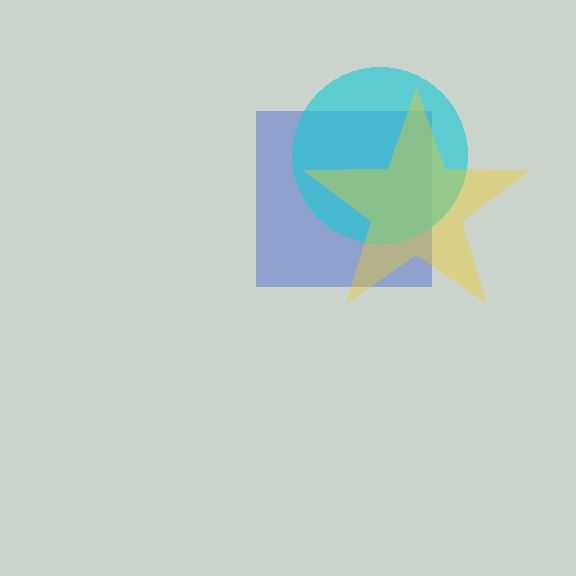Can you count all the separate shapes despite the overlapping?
Yes, there are 3 separate shapes.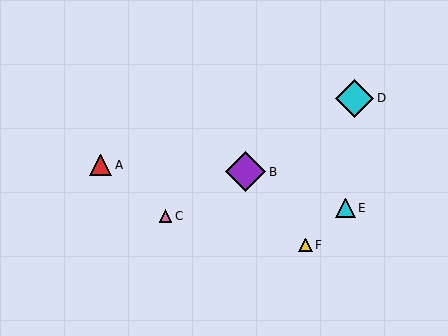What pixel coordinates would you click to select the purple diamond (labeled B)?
Click at (246, 172) to select the purple diamond B.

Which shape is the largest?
The purple diamond (labeled B) is the largest.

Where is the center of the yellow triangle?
The center of the yellow triangle is at (306, 245).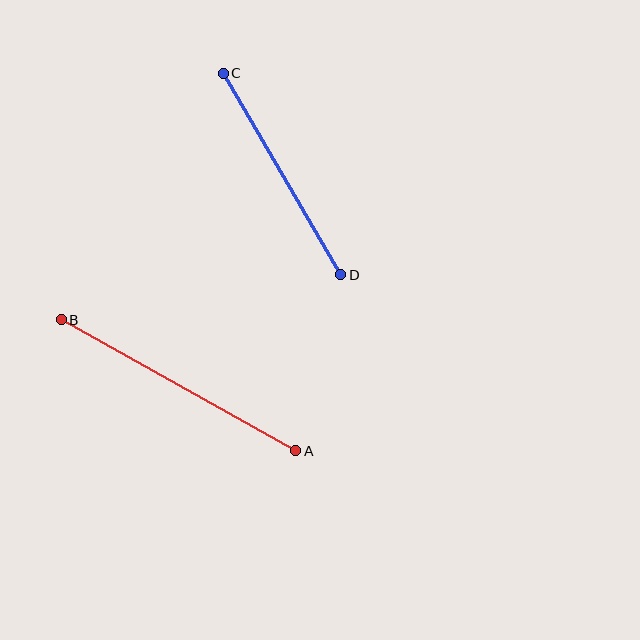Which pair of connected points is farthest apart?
Points A and B are farthest apart.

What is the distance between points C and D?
The distance is approximately 233 pixels.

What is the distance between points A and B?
The distance is approximately 269 pixels.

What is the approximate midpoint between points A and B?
The midpoint is at approximately (179, 385) pixels.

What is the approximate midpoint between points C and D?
The midpoint is at approximately (282, 174) pixels.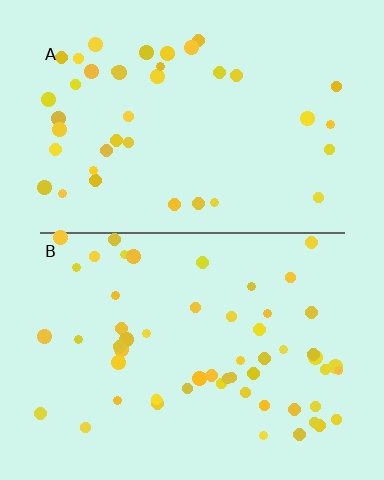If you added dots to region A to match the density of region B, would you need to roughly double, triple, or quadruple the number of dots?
Approximately double.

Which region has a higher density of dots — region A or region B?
B (the bottom).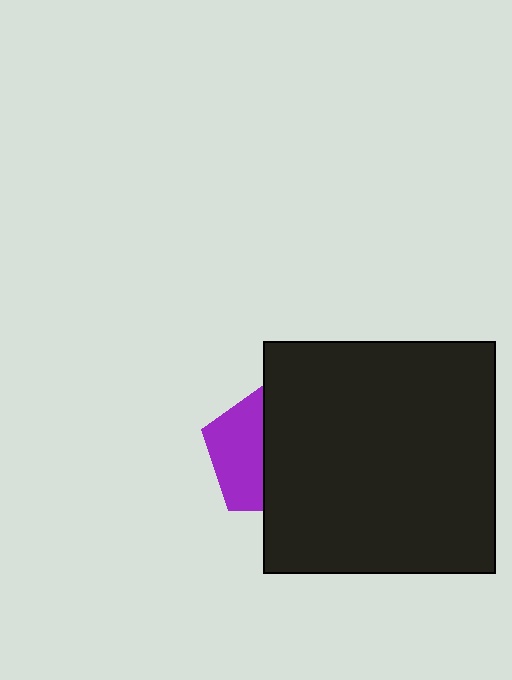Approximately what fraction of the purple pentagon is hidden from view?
Roughly 58% of the purple pentagon is hidden behind the black square.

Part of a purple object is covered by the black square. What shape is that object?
It is a pentagon.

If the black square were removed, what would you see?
You would see the complete purple pentagon.